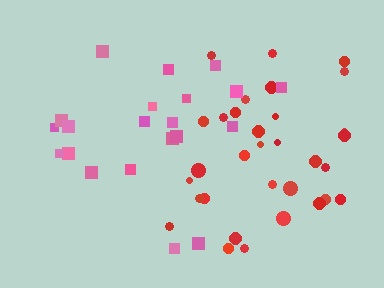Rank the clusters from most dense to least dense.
red, pink.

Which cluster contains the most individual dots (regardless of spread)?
Red (32).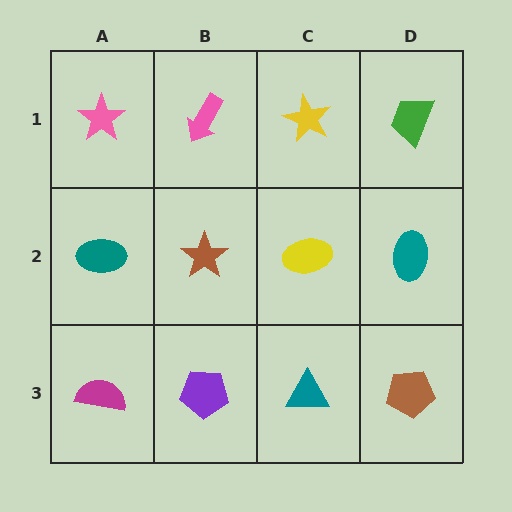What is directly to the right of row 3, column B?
A teal triangle.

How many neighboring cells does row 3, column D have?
2.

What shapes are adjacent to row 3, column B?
A brown star (row 2, column B), a magenta semicircle (row 3, column A), a teal triangle (row 3, column C).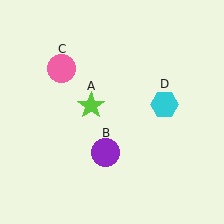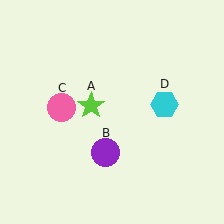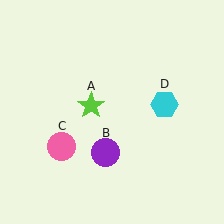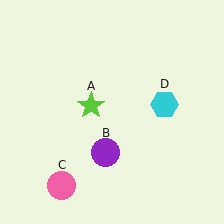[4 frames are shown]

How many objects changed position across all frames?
1 object changed position: pink circle (object C).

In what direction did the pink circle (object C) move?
The pink circle (object C) moved down.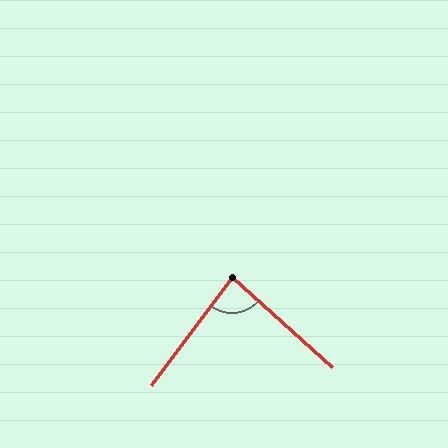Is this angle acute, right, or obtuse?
It is acute.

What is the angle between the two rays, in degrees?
Approximately 85 degrees.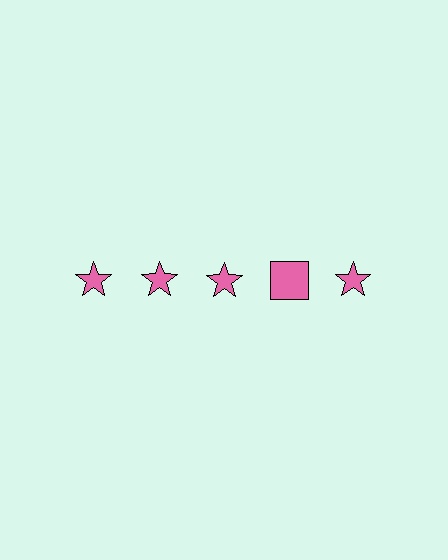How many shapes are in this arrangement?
There are 5 shapes arranged in a grid pattern.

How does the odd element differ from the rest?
It has a different shape: square instead of star.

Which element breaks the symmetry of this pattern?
The pink square in the top row, second from right column breaks the symmetry. All other shapes are pink stars.